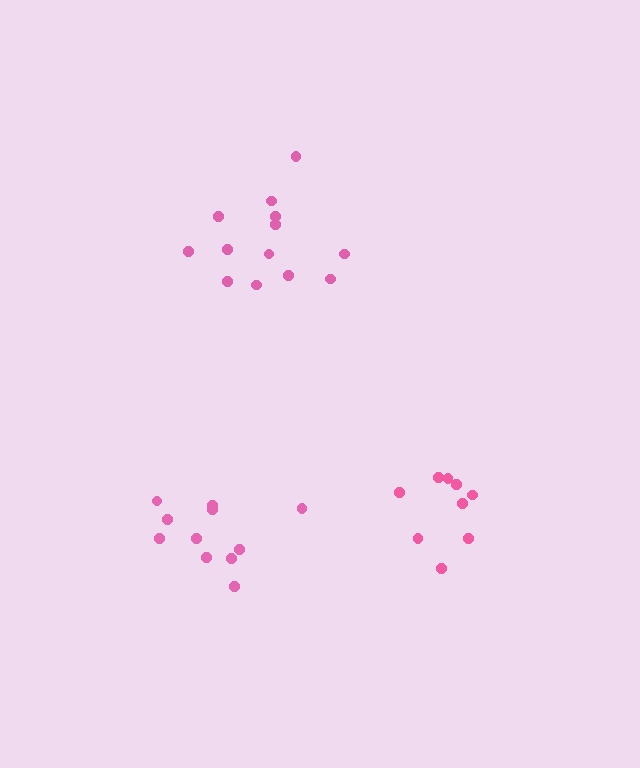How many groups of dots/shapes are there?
There are 3 groups.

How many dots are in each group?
Group 1: 9 dots, Group 2: 13 dots, Group 3: 11 dots (33 total).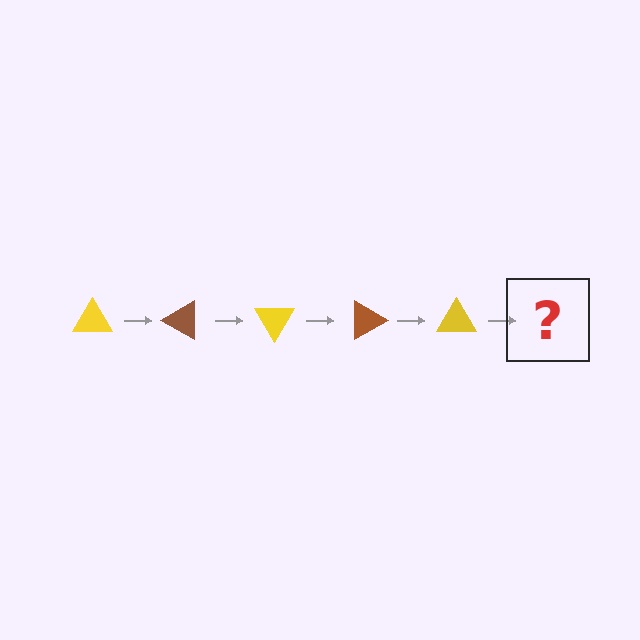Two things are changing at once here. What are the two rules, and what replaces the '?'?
The two rules are that it rotates 30 degrees each step and the color cycles through yellow and brown. The '?' should be a brown triangle, rotated 150 degrees from the start.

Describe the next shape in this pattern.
It should be a brown triangle, rotated 150 degrees from the start.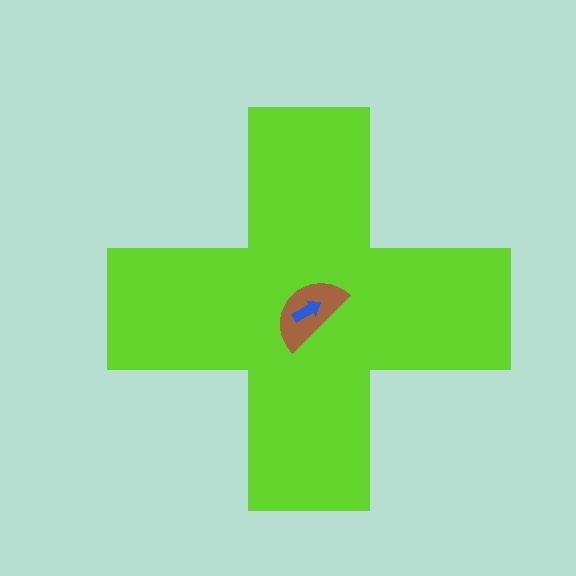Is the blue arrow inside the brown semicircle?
Yes.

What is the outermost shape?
The lime cross.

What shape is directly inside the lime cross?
The brown semicircle.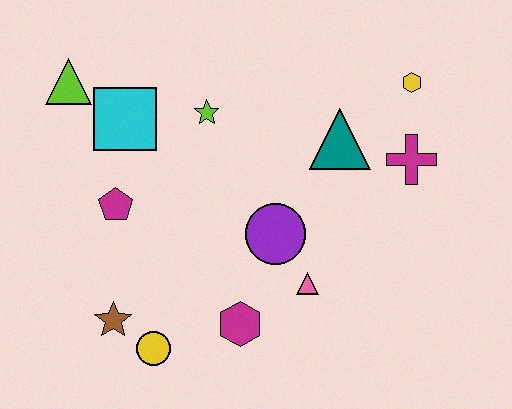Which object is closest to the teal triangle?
The magenta cross is closest to the teal triangle.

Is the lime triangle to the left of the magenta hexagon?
Yes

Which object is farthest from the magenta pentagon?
The yellow hexagon is farthest from the magenta pentagon.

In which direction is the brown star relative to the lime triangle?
The brown star is below the lime triangle.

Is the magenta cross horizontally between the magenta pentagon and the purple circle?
No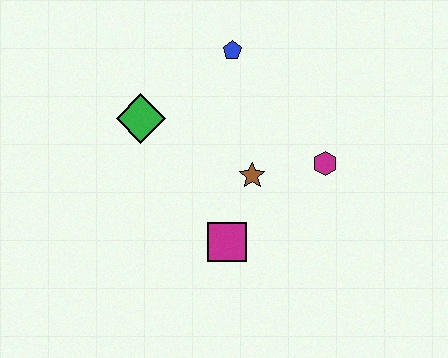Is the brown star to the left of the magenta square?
No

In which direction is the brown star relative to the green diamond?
The brown star is to the right of the green diamond.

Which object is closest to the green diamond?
The blue pentagon is closest to the green diamond.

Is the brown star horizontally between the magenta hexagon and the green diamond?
Yes